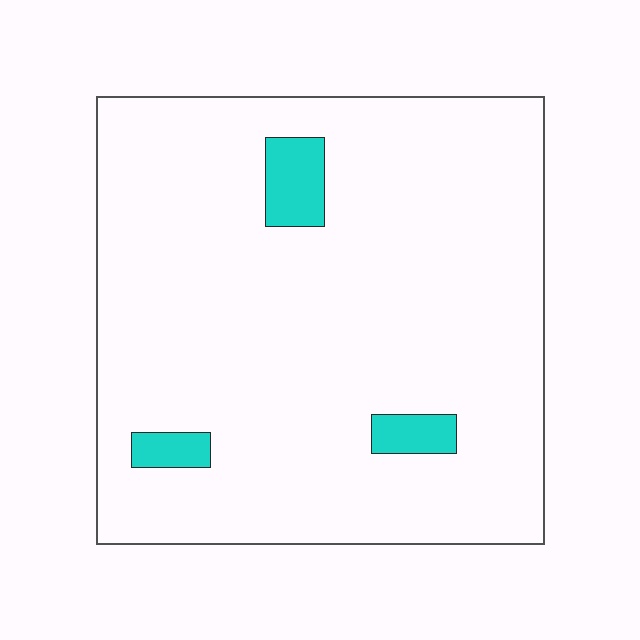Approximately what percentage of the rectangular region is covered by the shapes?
Approximately 5%.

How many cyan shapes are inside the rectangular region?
3.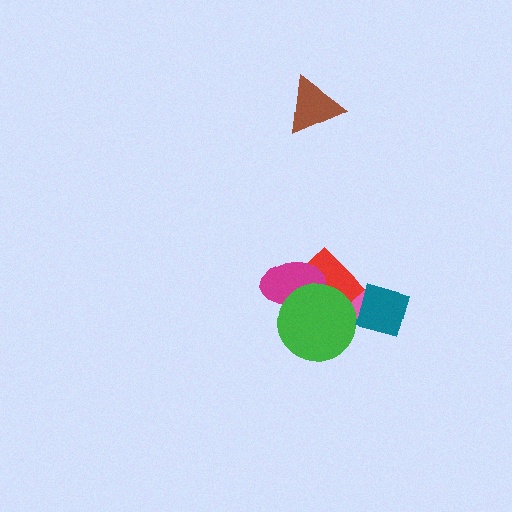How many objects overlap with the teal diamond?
2 objects overlap with the teal diamond.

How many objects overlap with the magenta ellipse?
2 objects overlap with the magenta ellipse.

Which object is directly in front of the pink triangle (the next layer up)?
The red diamond is directly in front of the pink triangle.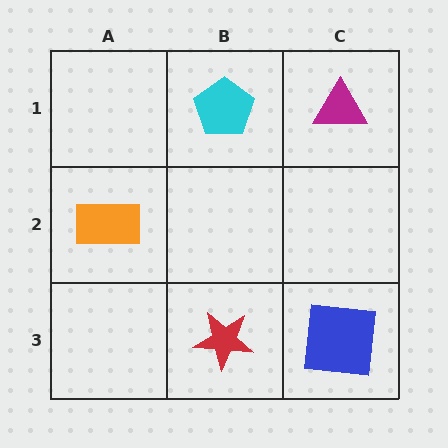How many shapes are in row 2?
1 shape.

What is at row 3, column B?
A red star.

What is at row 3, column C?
A blue square.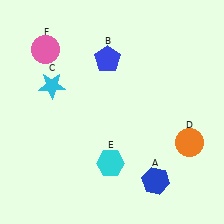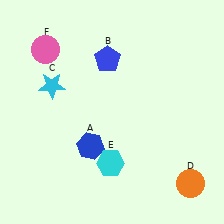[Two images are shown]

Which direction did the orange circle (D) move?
The orange circle (D) moved down.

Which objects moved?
The objects that moved are: the blue hexagon (A), the orange circle (D).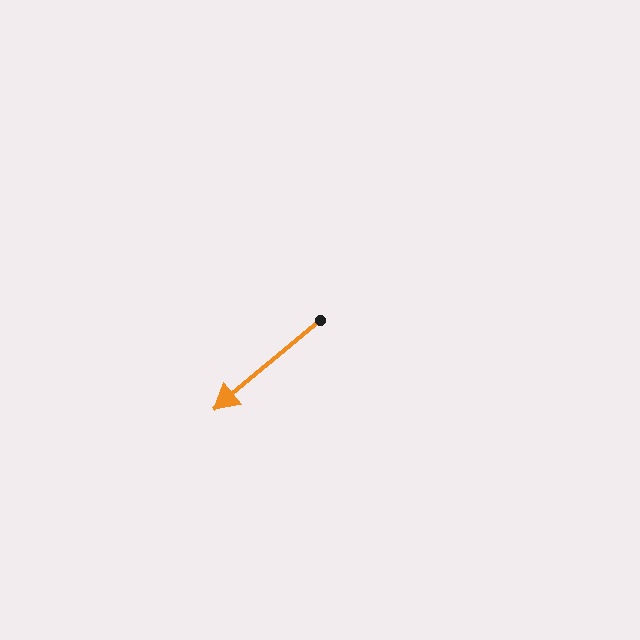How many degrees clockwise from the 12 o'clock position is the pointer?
Approximately 230 degrees.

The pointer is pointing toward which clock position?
Roughly 8 o'clock.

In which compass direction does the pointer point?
Southwest.